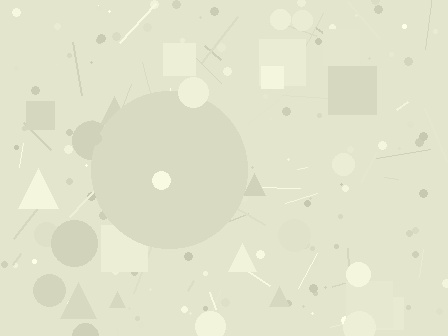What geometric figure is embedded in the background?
A circle is embedded in the background.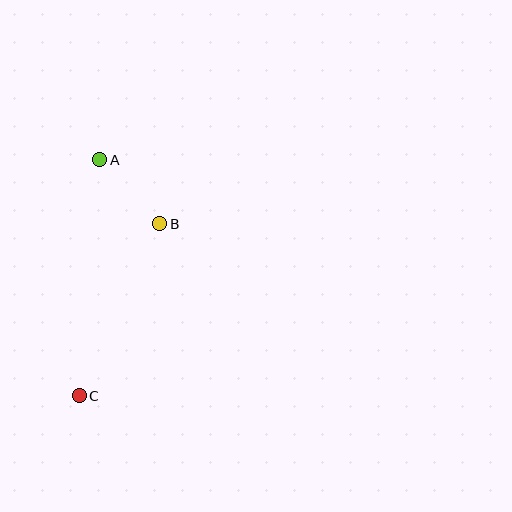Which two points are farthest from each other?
Points A and C are farthest from each other.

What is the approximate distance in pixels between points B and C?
The distance between B and C is approximately 190 pixels.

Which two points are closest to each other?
Points A and B are closest to each other.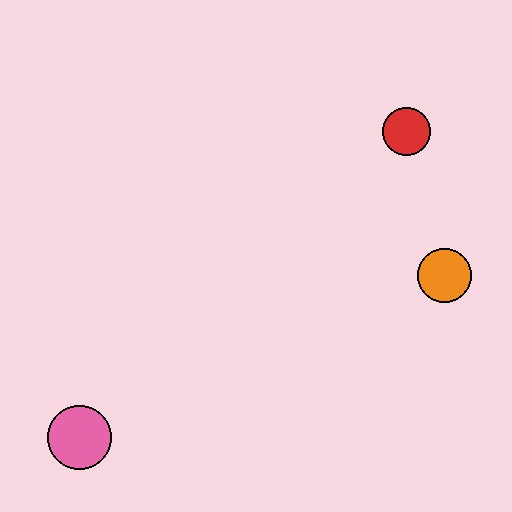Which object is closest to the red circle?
The orange circle is closest to the red circle.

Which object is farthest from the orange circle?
The pink circle is farthest from the orange circle.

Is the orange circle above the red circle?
No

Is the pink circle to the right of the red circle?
No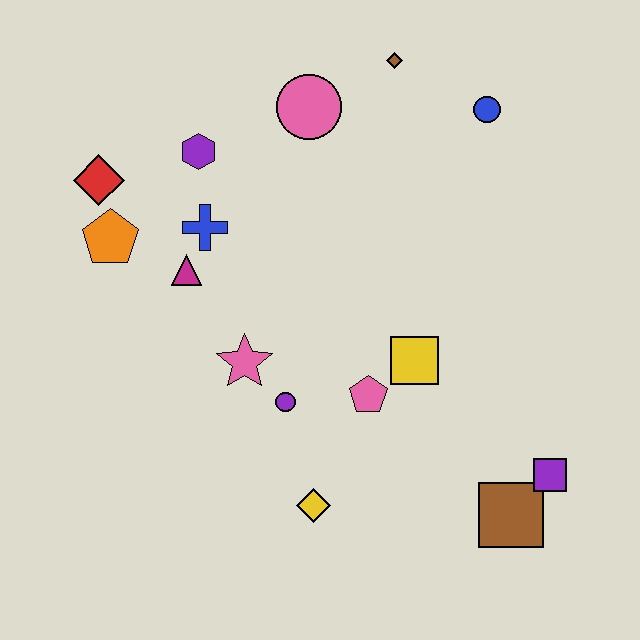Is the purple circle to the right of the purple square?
No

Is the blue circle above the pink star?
Yes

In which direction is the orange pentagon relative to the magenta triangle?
The orange pentagon is to the left of the magenta triangle.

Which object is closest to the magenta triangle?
The blue cross is closest to the magenta triangle.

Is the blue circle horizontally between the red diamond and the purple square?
Yes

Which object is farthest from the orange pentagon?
The purple square is farthest from the orange pentagon.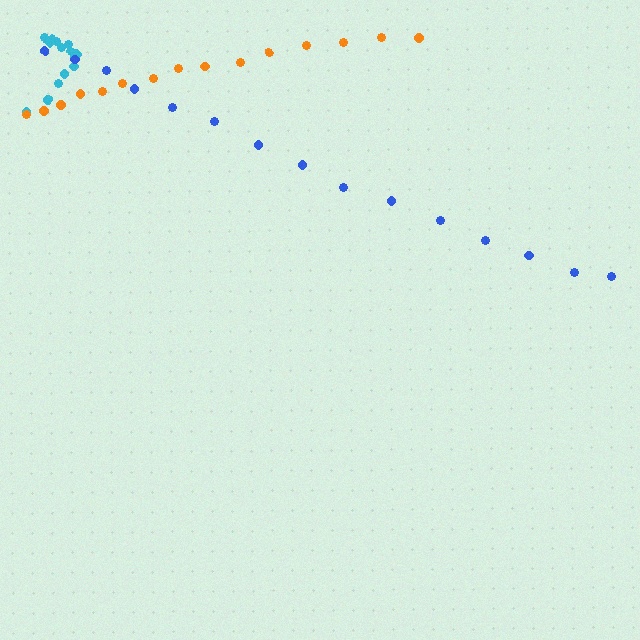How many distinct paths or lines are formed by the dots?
There are 3 distinct paths.